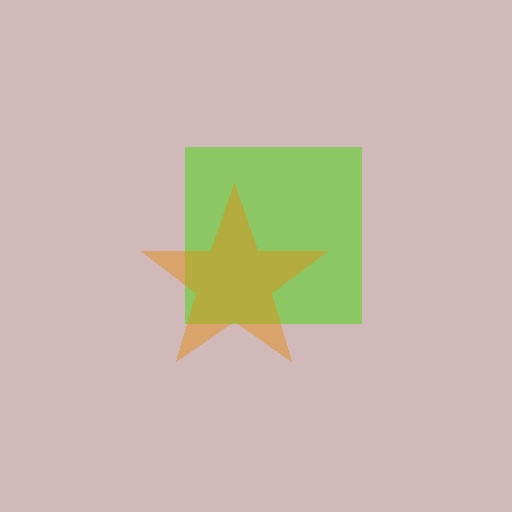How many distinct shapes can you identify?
There are 2 distinct shapes: a lime square, an orange star.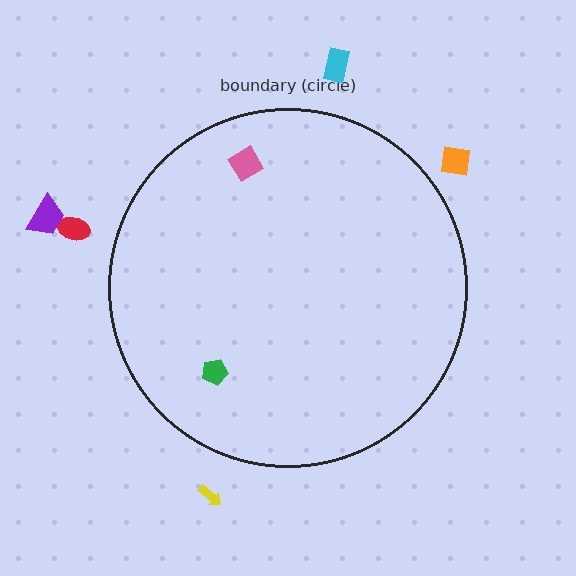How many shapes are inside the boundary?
2 inside, 5 outside.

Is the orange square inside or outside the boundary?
Outside.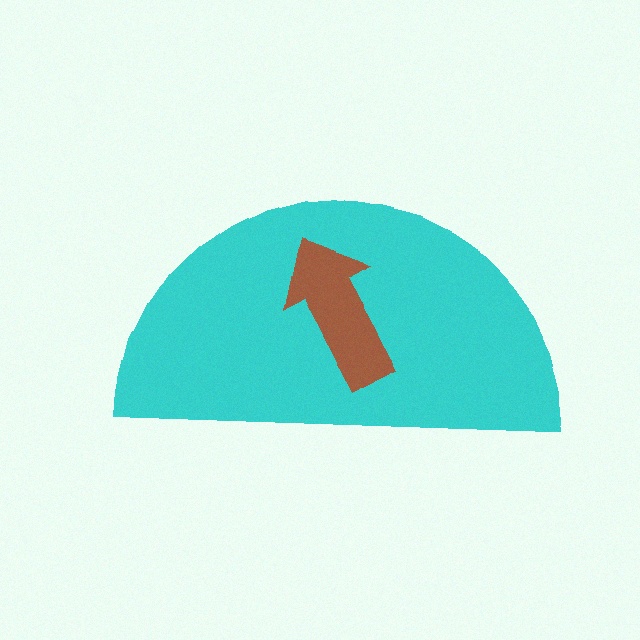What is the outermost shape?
The cyan semicircle.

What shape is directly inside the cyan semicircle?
The brown arrow.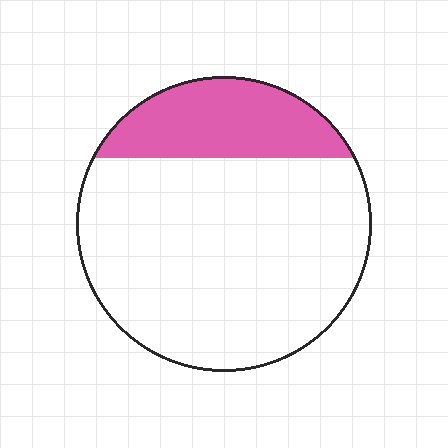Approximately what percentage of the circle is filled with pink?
Approximately 25%.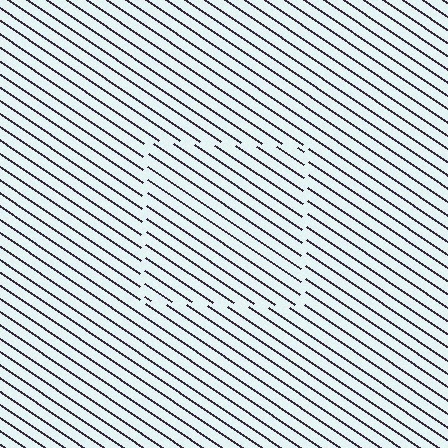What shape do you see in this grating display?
An illusory square. The interior of the shape contains the same grating, shifted by half a period — the contour is defined by the phase discontinuity where line-ends from the inner and outer gratings abut.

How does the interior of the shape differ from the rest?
The interior of the shape contains the same grating, shifted by half a period — the contour is defined by the phase discontinuity where line-ends from the inner and outer gratings abut.